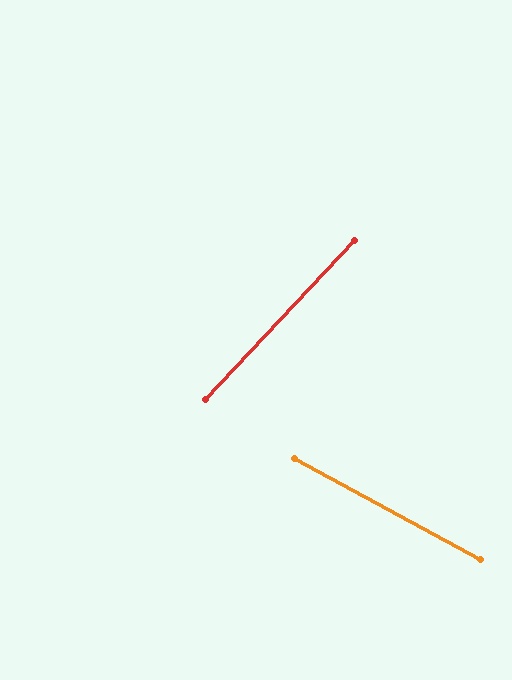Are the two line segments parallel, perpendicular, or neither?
Neither parallel nor perpendicular — they differ by about 76°.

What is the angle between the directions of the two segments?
Approximately 76 degrees.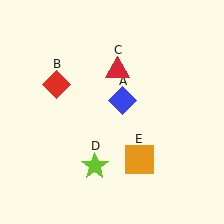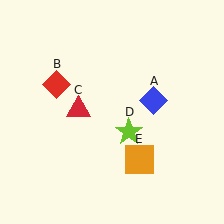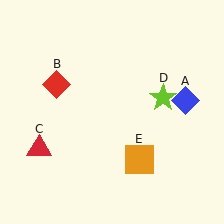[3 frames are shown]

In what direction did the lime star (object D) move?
The lime star (object D) moved up and to the right.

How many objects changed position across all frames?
3 objects changed position: blue diamond (object A), red triangle (object C), lime star (object D).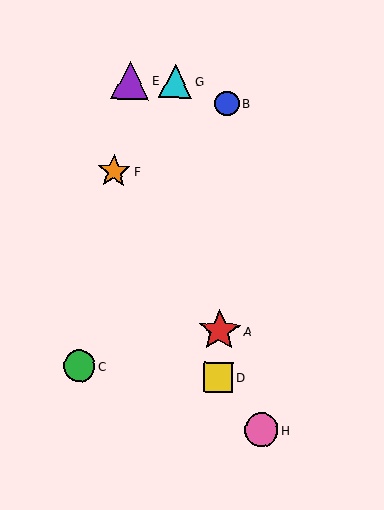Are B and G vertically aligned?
No, B is at x≈227 and G is at x≈175.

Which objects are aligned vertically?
Objects A, B, D are aligned vertically.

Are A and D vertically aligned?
Yes, both are at x≈220.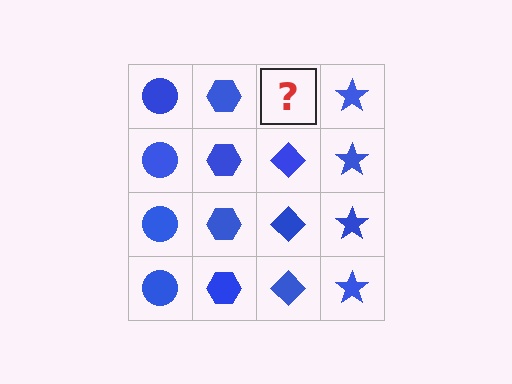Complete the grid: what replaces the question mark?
The question mark should be replaced with a blue diamond.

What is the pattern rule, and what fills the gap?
The rule is that each column has a consistent shape. The gap should be filled with a blue diamond.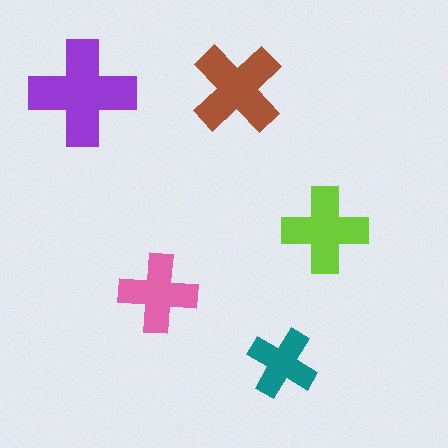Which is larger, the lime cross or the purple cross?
The purple one.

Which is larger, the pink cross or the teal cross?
The pink one.